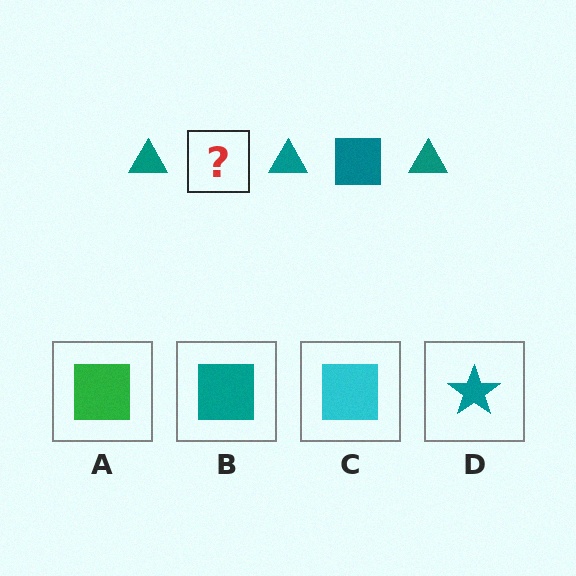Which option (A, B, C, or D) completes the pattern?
B.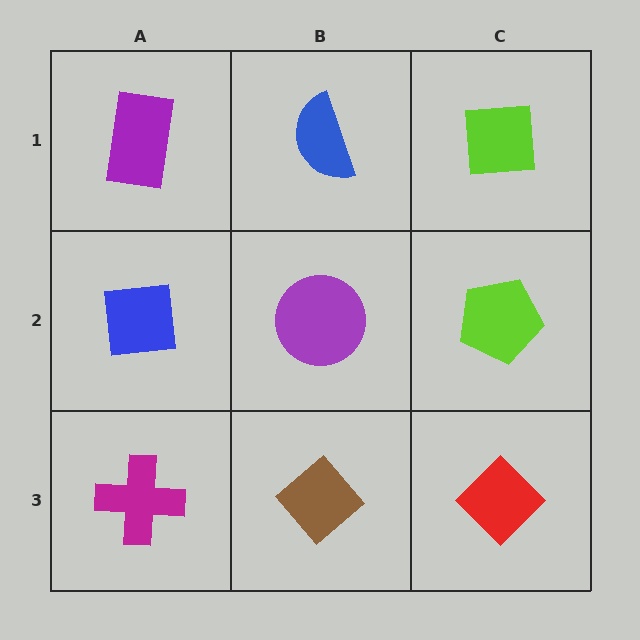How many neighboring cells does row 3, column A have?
2.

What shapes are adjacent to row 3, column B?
A purple circle (row 2, column B), a magenta cross (row 3, column A), a red diamond (row 3, column C).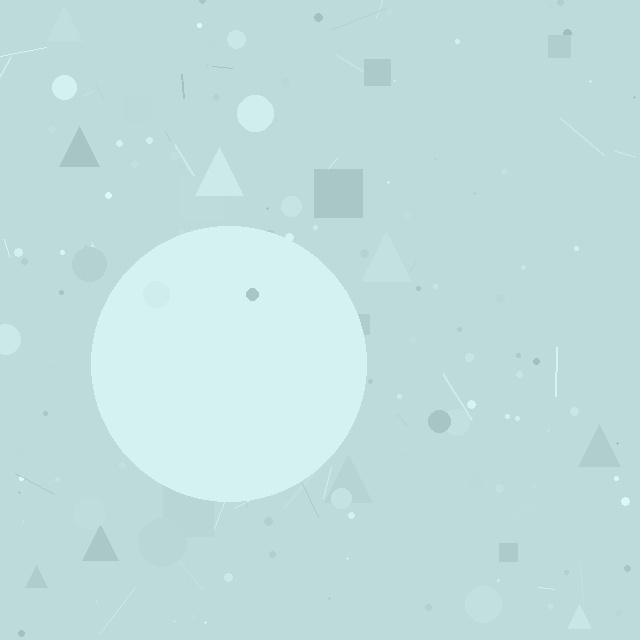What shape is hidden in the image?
A circle is hidden in the image.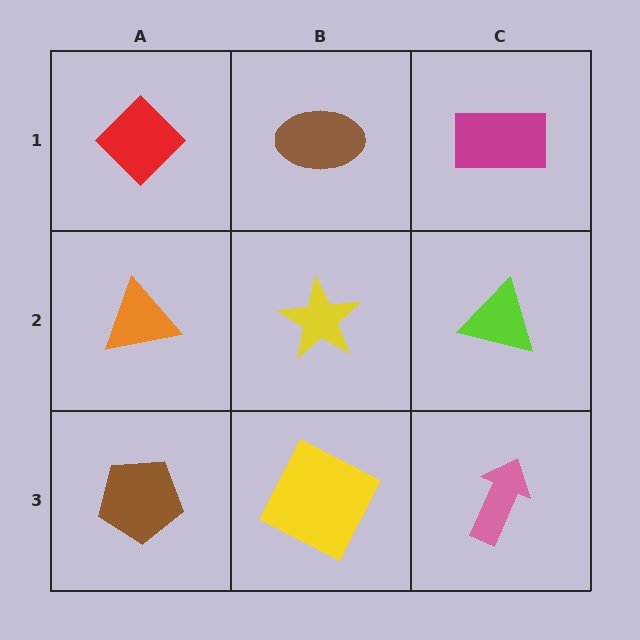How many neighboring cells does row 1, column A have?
2.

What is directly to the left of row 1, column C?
A brown ellipse.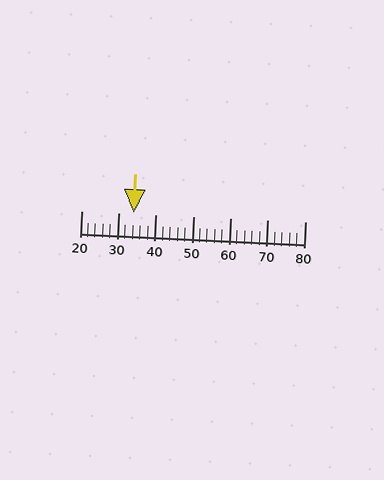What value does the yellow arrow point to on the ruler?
The yellow arrow points to approximately 34.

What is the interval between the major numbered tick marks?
The major tick marks are spaced 10 units apart.